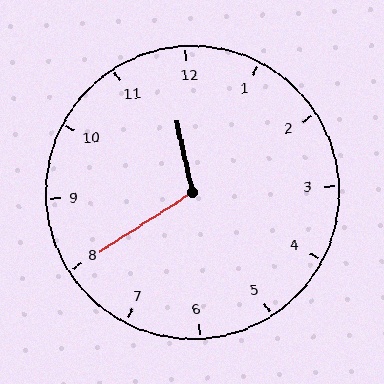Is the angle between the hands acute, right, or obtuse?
It is obtuse.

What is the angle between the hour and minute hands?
Approximately 110 degrees.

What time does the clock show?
11:40.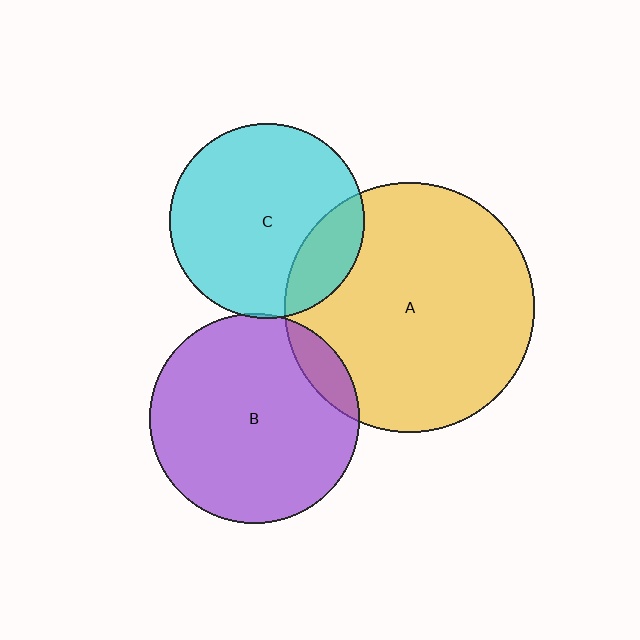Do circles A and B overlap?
Yes.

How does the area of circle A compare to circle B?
Approximately 1.4 times.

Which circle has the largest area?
Circle A (yellow).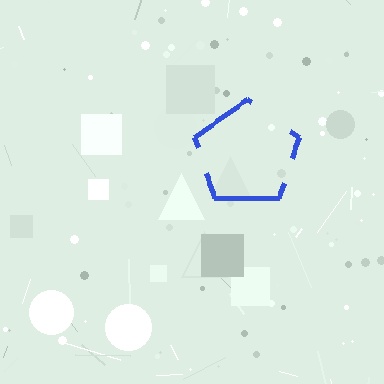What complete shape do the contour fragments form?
The contour fragments form a pentagon.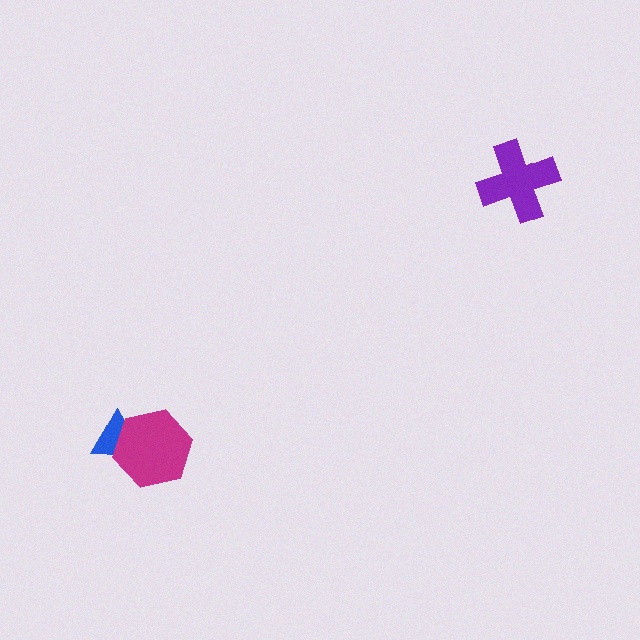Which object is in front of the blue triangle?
The magenta hexagon is in front of the blue triangle.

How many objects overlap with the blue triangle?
1 object overlaps with the blue triangle.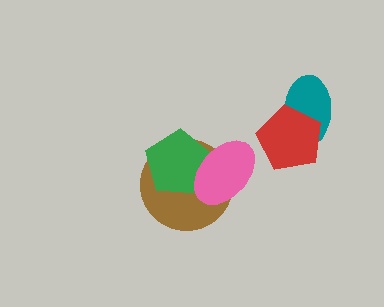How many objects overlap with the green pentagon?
2 objects overlap with the green pentagon.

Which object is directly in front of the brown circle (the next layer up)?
The green pentagon is directly in front of the brown circle.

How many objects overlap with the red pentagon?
1 object overlaps with the red pentagon.